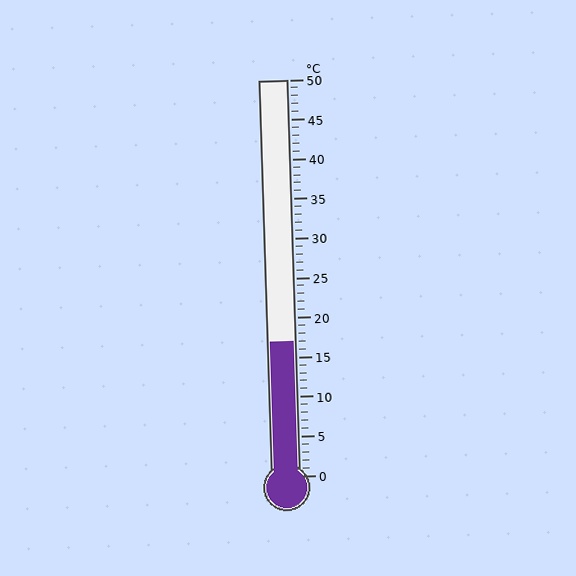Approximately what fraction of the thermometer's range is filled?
The thermometer is filled to approximately 35% of its range.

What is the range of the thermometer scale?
The thermometer scale ranges from 0°C to 50°C.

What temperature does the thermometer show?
The thermometer shows approximately 17°C.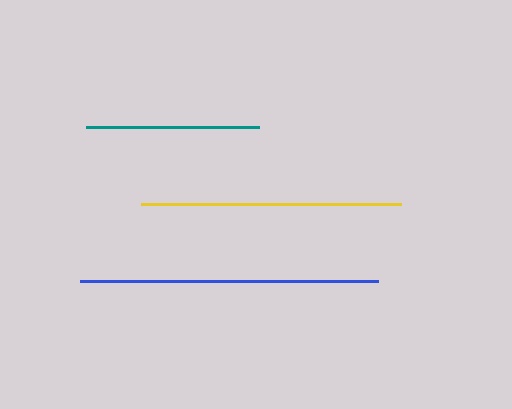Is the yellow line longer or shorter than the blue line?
The blue line is longer than the yellow line.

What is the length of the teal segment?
The teal segment is approximately 173 pixels long.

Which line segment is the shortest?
The teal line is the shortest at approximately 173 pixels.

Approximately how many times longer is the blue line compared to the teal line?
The blue line is approximately 1.7 times the length of the teal line.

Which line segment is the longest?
The blue line is the longest at approximately 298 pixels.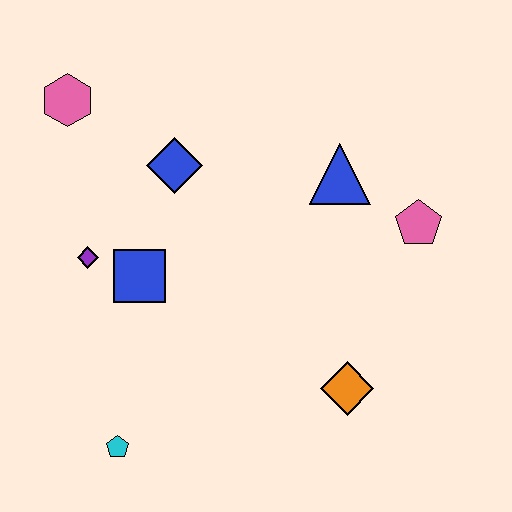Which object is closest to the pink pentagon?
The blue triangle is closest to the pink pentagon.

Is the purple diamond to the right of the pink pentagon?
No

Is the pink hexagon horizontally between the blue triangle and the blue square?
No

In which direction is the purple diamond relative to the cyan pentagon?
The purple diamond is above the cyan pentagon.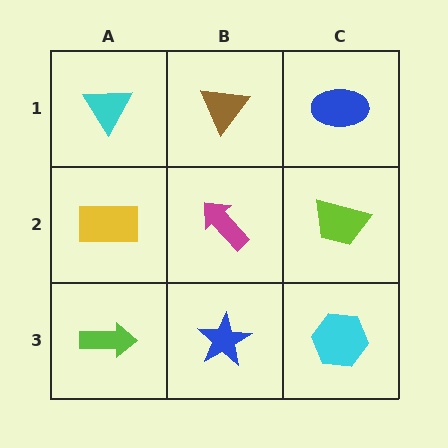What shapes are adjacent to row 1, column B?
A magenta arrow (row 2, column B), a cyan triangle (row 1, column A), a blue ellipse (row 1, column C).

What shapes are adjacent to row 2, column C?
A blue ellipse (row 1, column C), a cyan hexagon (row 3, column C), a magenta arrow (row 2, column B).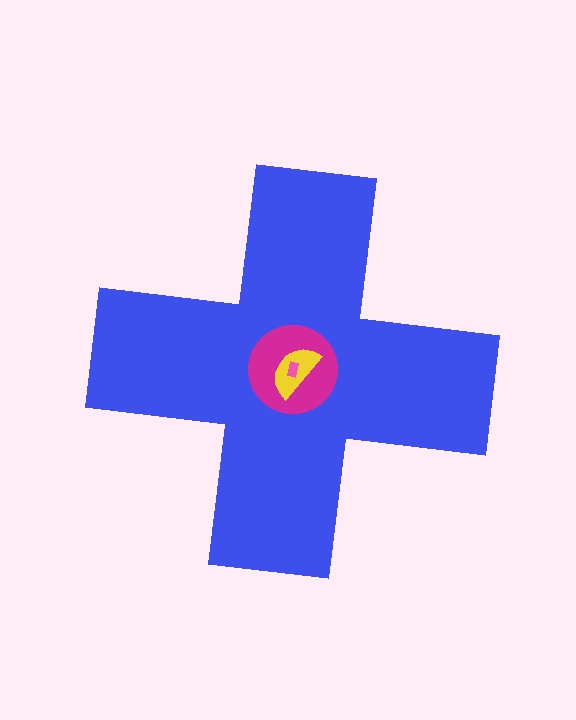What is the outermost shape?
The blue cross.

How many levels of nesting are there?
4.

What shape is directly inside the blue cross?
The magenta circle.